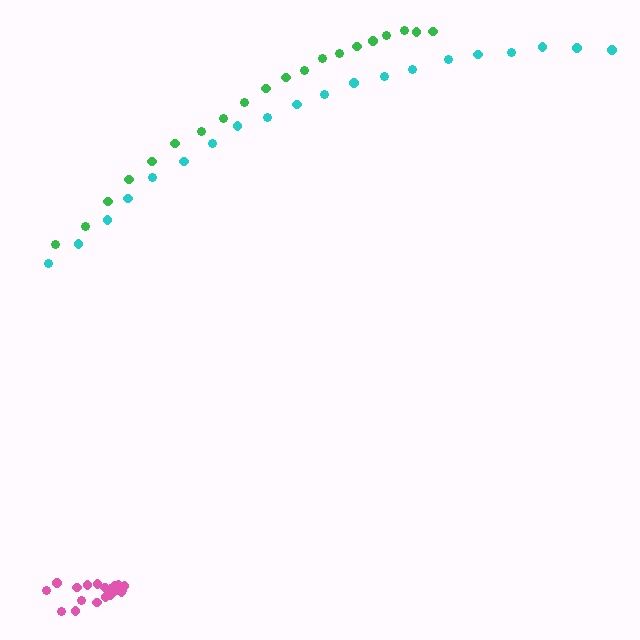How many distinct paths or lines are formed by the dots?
There are 3 distinct paths.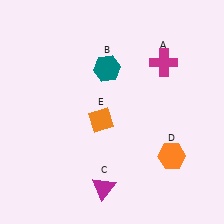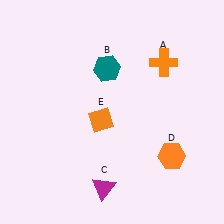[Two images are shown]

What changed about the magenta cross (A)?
In Image 1, A is magenta. In Image 2, it changed to orange.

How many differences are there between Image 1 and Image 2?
There is 1 difference between the two images.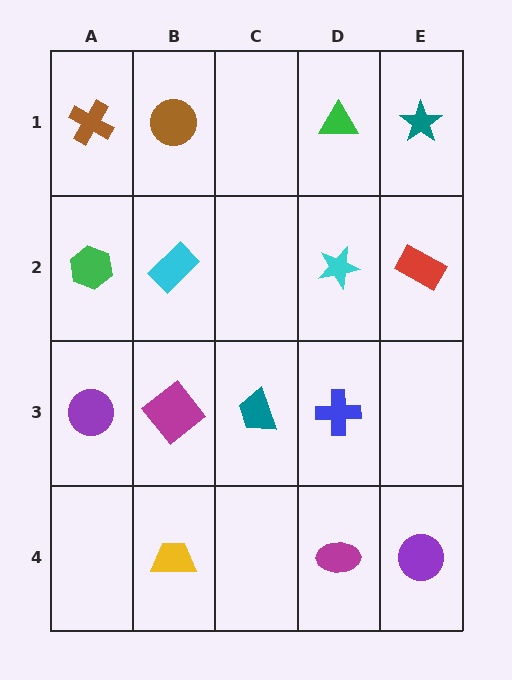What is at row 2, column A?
A green hexagon.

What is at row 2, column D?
A cyan star.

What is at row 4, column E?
A purple circle.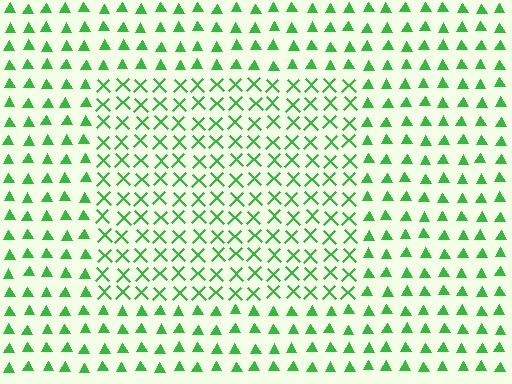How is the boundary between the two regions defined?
The boundary is defined by a change in element shape: X marks inside vs. triangles outside. All elements share the same color and spacing.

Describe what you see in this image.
The image is filled with small green elements arranged in a uniform grid. A rectangle-shaped region contains X marks, while the surrounding area contains triangles. The boundary is defined purely by the change in element shape.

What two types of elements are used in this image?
The image uses X marks inside the rectangle region and triangles outside it.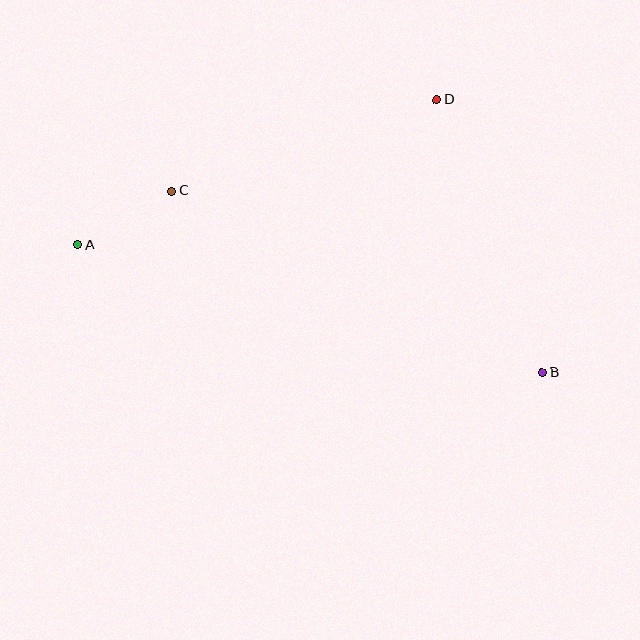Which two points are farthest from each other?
Points A and B are farthest from each other.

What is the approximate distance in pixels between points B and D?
The distance between B and D is approximately 293 pixels.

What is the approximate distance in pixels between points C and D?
The distance between C and D is approximately 280 pixels.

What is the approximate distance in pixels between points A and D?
The distance between A and D is approximately 387 pixels.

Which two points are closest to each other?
Points A and C are closest to each other.